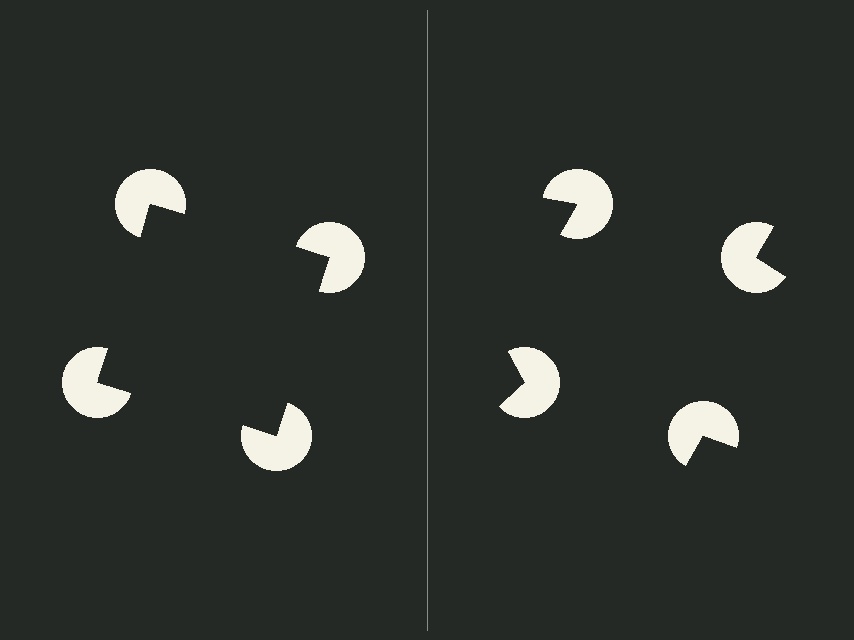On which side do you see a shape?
An illusory square appears on the left side. On the right side the wedge cuts are rotated, so no coherent shape forms.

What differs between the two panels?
The pac-man discs are positioned identically on both sides; only the wedge orientations differ. On the left they align to a square; on the right they are misaligned.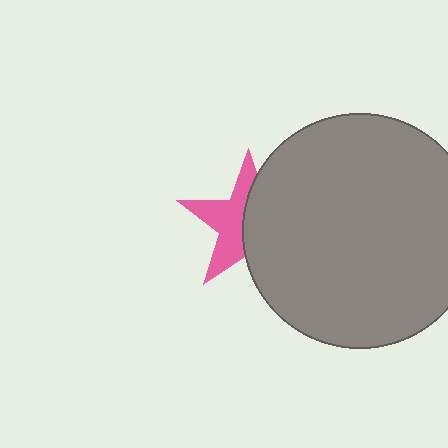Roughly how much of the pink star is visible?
About half of it is visible (roughly 49%).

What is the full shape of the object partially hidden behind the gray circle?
The partially hidden object is a pink star.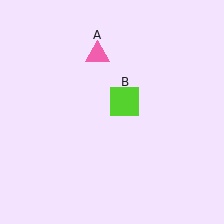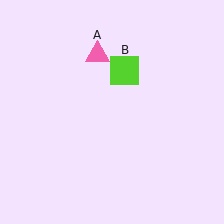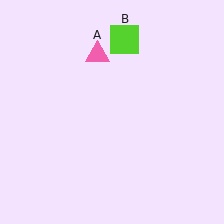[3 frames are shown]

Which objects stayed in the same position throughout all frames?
Pink triangle (object A) remained stationary.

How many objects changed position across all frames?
1 object changed position: lime square (object B).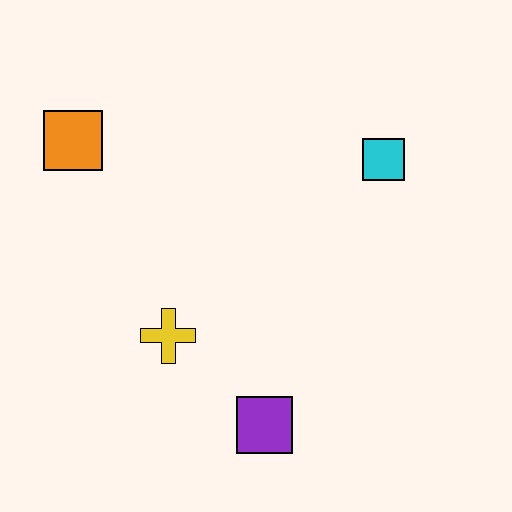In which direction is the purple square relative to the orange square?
The purple square is below the orange square.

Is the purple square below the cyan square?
Yes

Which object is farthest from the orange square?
The purple square is farthest from the orange square.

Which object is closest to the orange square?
The yellow cross is closest to the orange square.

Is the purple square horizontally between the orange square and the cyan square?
Yes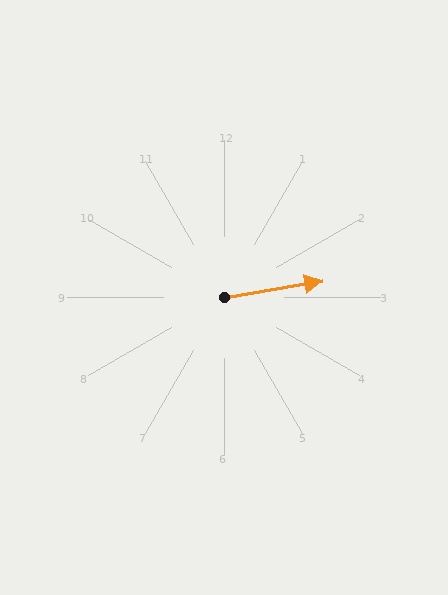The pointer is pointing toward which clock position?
Roughly 3 o'clock.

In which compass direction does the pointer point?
East.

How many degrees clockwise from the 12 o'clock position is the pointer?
Approximately 80 degrees.